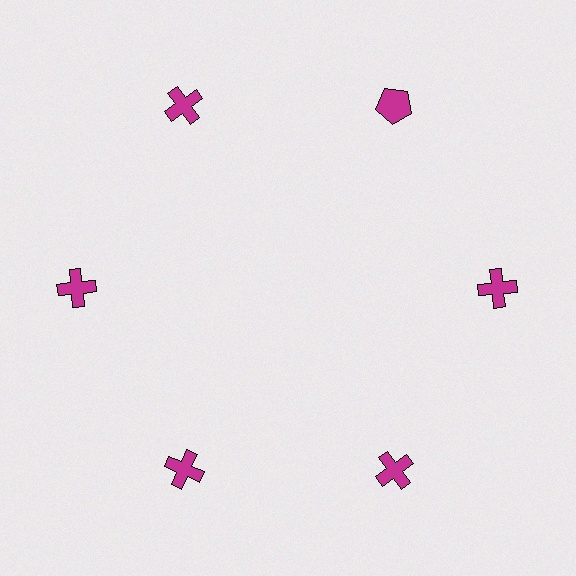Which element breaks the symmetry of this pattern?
The magenta pentagon at roughly the 1 o'clock position breaks the symmetry. All other shapes are magenta crosses.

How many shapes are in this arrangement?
There are 6 shapes arranged in a ring pattern.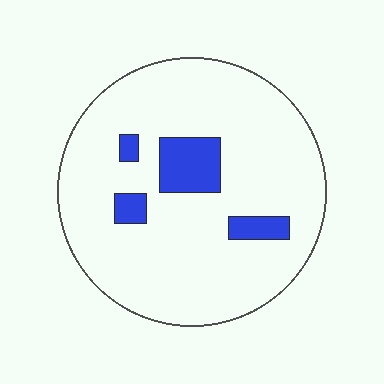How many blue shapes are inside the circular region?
4.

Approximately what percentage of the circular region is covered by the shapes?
Approximately 10%.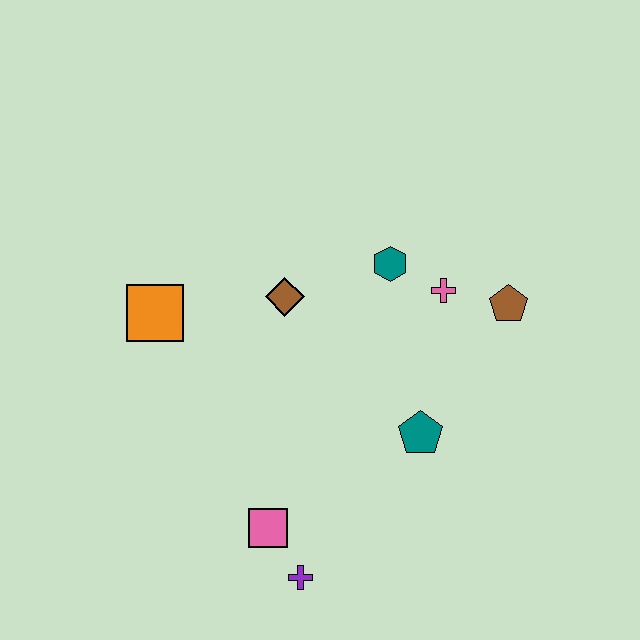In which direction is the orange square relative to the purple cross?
The orange square is above the purple cross.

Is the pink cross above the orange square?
Yes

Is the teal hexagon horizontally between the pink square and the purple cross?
No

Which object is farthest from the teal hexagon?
The purple cross is farthest from the teal hexagon.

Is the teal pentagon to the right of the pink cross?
No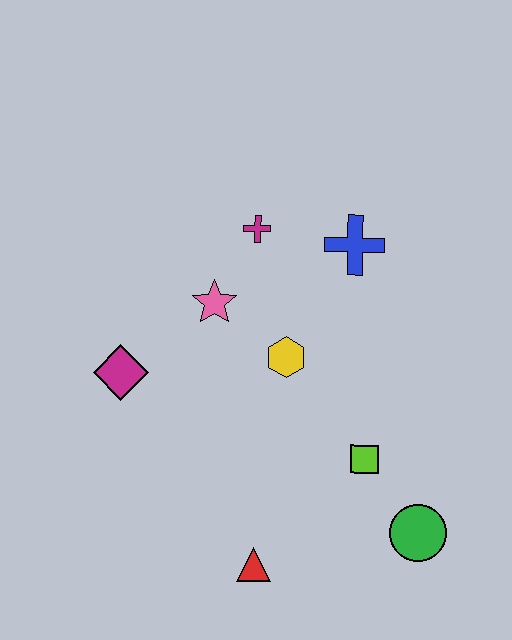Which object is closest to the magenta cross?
The pink star is closest to the magenta cross.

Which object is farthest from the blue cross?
The red triangle is farthest from the blue cross.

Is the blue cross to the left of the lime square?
Yes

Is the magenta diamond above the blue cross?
No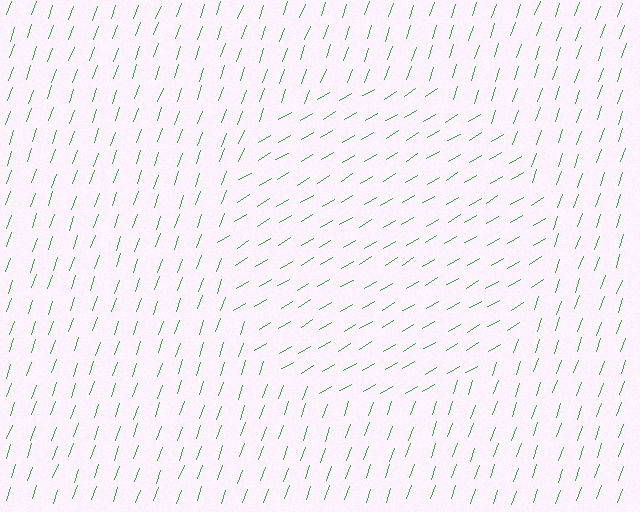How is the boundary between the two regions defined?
The boundary is defined purely by a change in line orientation (approximately 40 degrees difference). All lines are the same color and thickness.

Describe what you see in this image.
The image is filled with small green line segments. A circle region in the image has lines oriented differently from the surrounding lines, creating a visible texture boundary.